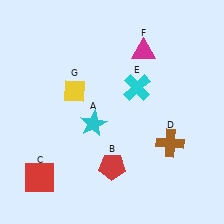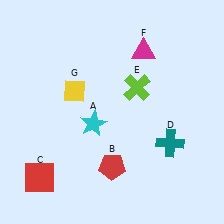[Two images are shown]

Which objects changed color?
D changed from brown to teal. E changed from cyan to lime.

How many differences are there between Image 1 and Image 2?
There are 2 differences between the two images.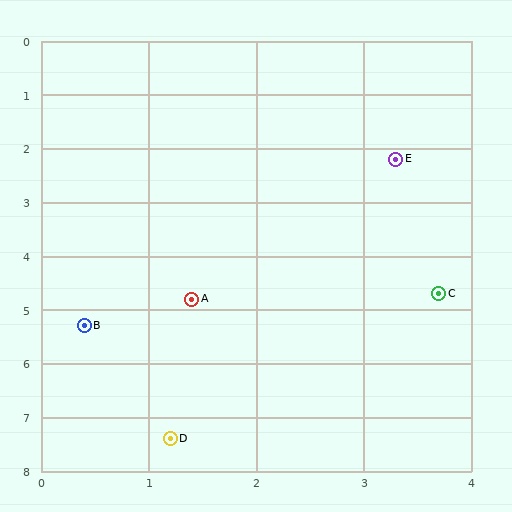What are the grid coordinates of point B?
Point B is at approximately (0.4, 5.3).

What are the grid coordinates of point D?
Point D is at approximately (1.2, 7.4).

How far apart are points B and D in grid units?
Points B and D are about 2.2 grid units apart.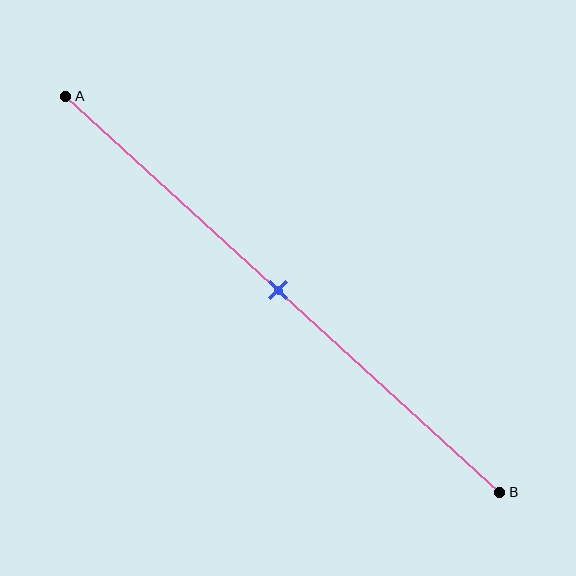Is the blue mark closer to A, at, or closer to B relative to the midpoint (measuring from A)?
The blue mark is approximately at the midpoint of segment AB.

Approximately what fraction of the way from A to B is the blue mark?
The blue mark is approximately 50% of the way from A to B.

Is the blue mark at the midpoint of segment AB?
Yes, the mark is approximately at the midpoint.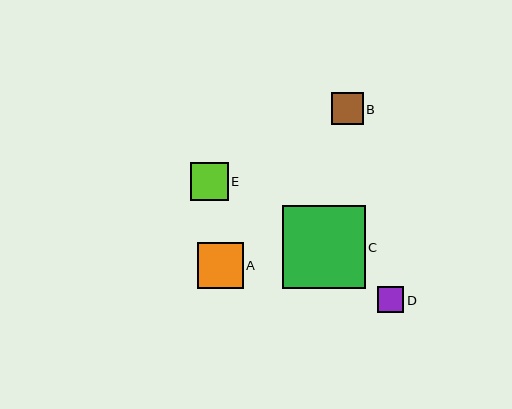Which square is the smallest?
Square D is the smallest with a size of approximately 26 pixels.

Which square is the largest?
Square C is the largest with a size of approximately 83 pixels.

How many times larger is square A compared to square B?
Square A is approximately 1.4 times the size of square B.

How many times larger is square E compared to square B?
Square E is approximately 1.2 times the size of square B.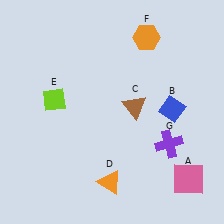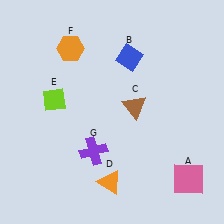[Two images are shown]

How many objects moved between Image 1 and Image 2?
3 objects moved between the two images.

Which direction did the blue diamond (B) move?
The blue diamond (B) moved up.